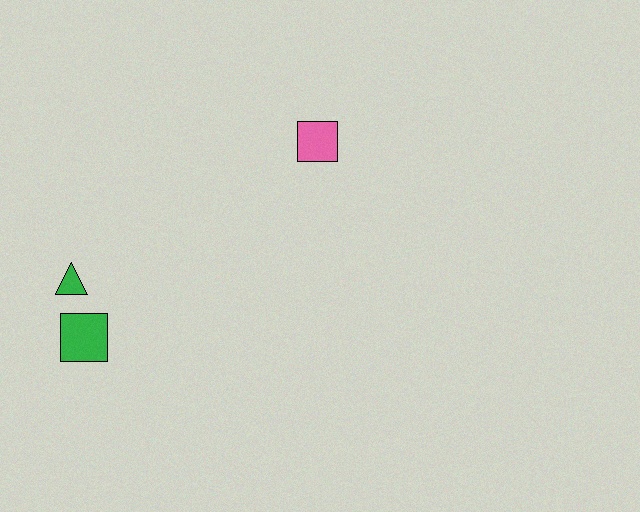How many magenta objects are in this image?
There are no magenta objects.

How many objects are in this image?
There are 3 objects.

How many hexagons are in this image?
There are no hexagons.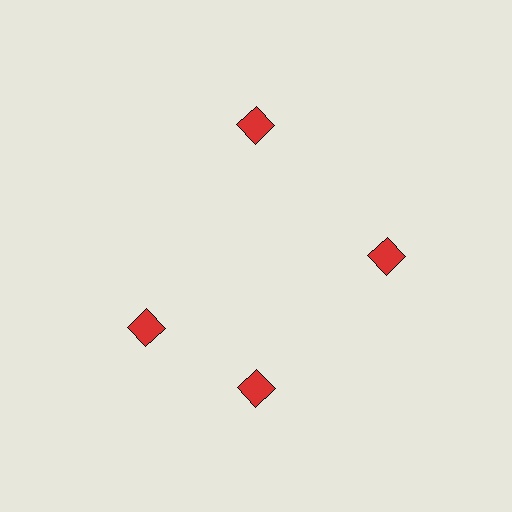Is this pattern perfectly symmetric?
No. The 4 red diamonds are arranged in a ring, but one element near the 9 o'clock position is rotated out of alignment along the ring, breaking the 4-fold rotational symmetry.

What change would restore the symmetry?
The symmetry would be restored by rotating it back into even spacing with its neighbors so that all 4 diamonds sit at equal angles and equal distance from the center.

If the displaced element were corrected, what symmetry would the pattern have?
It would have 4-fold rotational symmetry — the pattern would map onto itself every 90 degrees.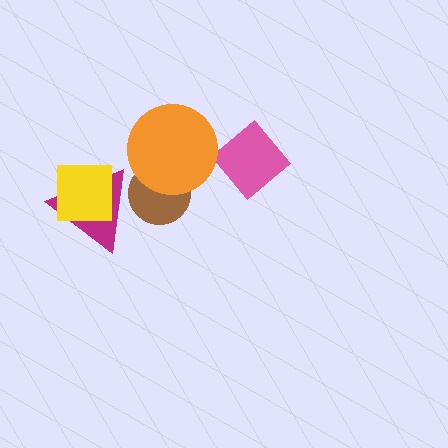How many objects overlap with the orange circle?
1 object overlaps with the orange circle.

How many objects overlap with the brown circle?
2 objects overlap with the brown circle.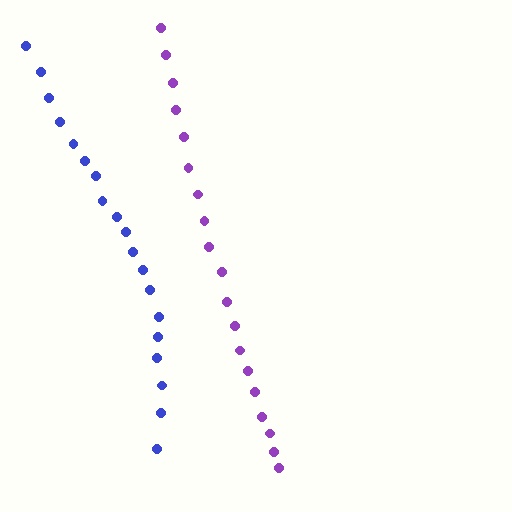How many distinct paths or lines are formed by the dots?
There are 2 distinct paths.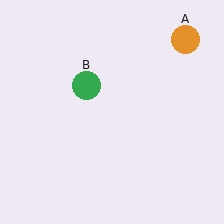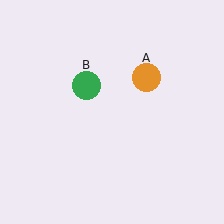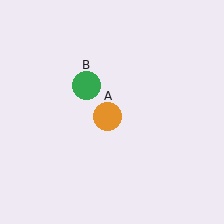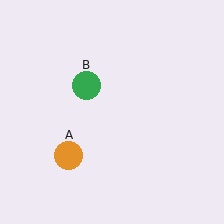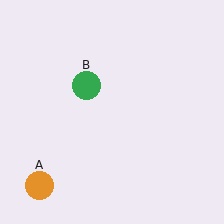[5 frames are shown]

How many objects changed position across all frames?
1 object changed position: orange circle (object A).